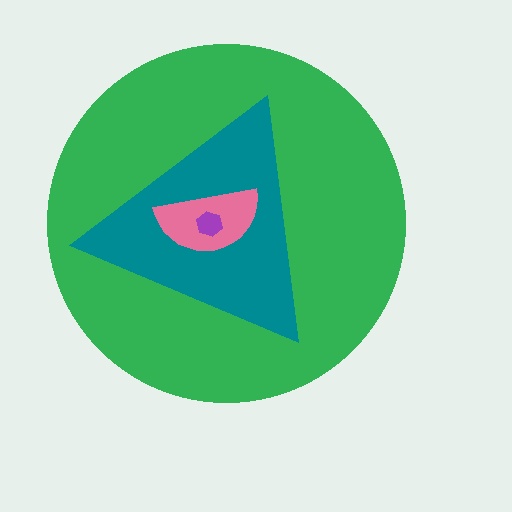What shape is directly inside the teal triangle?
The pink semicircle.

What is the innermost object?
The purple hexagon.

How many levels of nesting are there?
4.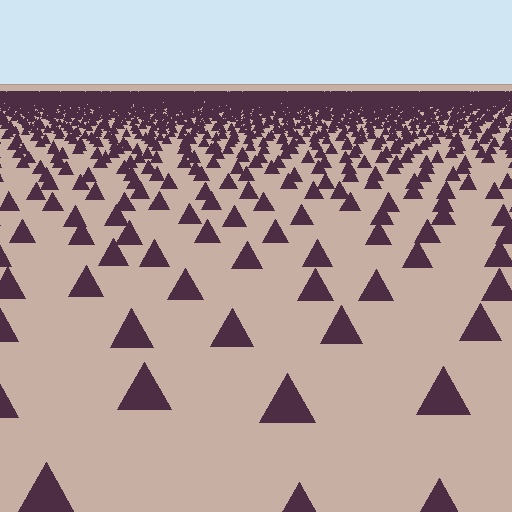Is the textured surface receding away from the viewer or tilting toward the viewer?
The surface is receding away from the viewer. Texture elements get smaller and denser toward the top.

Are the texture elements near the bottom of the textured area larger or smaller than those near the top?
Larger. Near the bottom, elements are closer to the viewer and appear at a bigger on-screen size.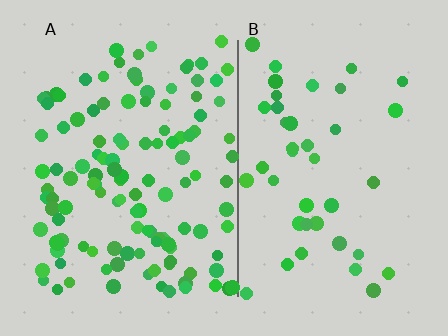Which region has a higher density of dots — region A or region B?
A (the left).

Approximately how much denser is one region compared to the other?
Approximately 3.0× — region A over region B.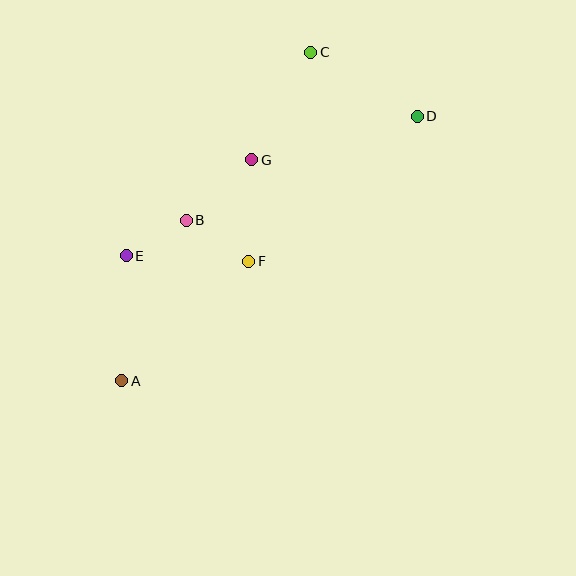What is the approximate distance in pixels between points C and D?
The distance between C and D is approximately 124 pixels.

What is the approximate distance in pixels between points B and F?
The distance between B and F is approximately 75 pixels.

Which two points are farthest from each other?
Points A and D are farthest from each other.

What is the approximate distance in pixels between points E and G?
The distance between E and G is approximately 158 pixels.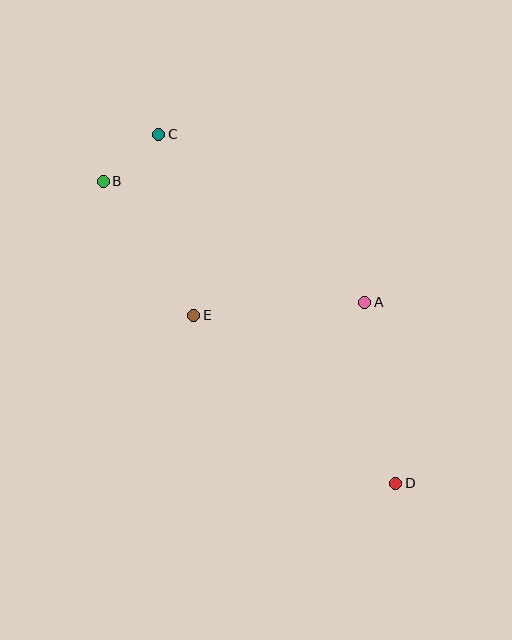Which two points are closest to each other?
Points B and C are closest to each other.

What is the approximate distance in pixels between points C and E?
The distance between C and E is approximately 184 pixels.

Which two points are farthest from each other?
Points C and D are farthest from each other.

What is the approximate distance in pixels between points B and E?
The distance between B and E is approximately 162 pixels.